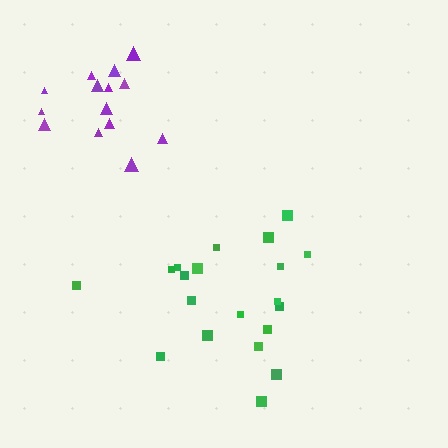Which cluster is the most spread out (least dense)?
Green.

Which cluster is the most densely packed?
Purple.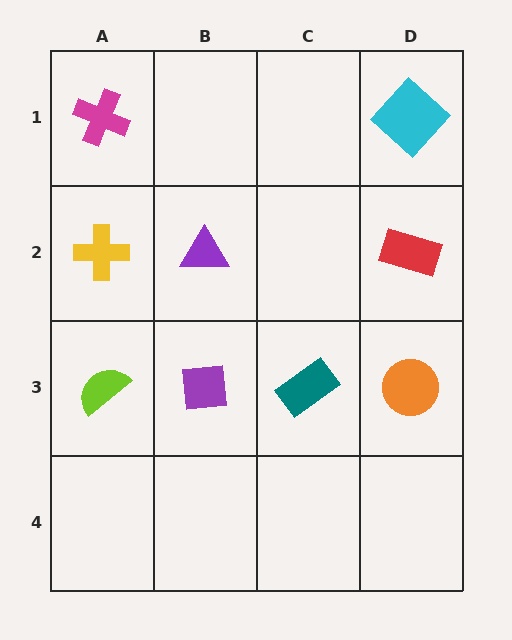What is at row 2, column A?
A yellow cross.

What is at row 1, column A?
A magenta cross.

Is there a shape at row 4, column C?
No, that cell is empty.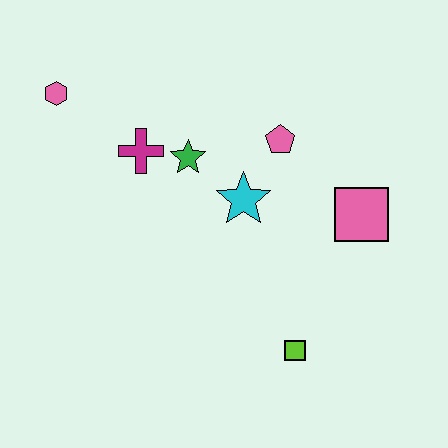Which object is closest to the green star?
The magenta cross is closest to the green star.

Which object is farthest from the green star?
The lime square is farthest from the green star.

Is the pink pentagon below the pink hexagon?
Yes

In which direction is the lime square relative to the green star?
The lime square is below the green star.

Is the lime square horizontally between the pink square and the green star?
Yes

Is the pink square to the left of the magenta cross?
No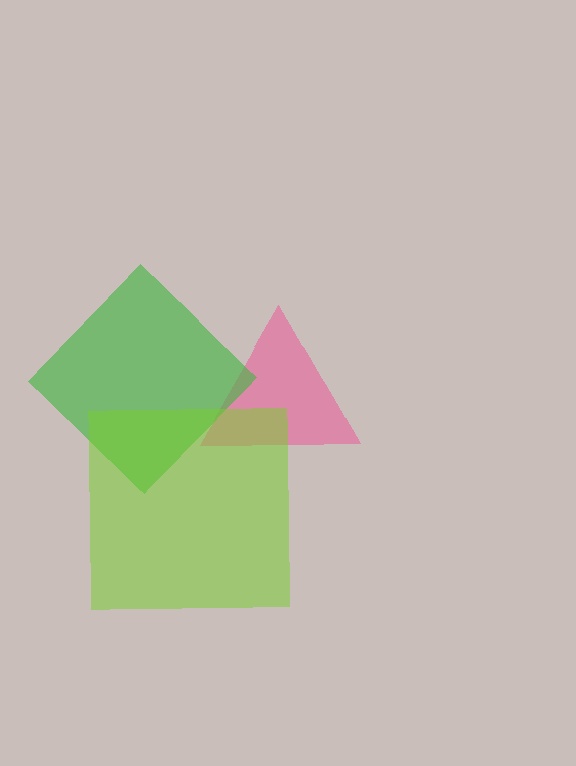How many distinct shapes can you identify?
There are 3 distinct shapes: a pink triangle, a green diamond, a lime square.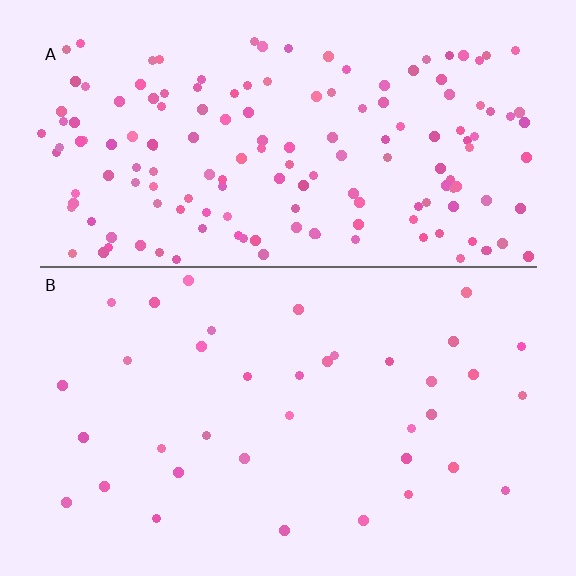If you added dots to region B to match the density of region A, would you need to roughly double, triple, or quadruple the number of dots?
Approximately quadruple.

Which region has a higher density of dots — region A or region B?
A (the top).